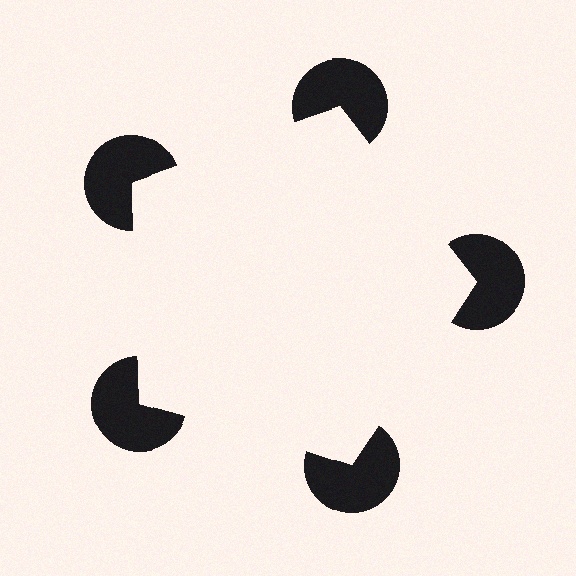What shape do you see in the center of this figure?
An illusory pentagon — its edges are inferred from the aligned wedge cuts in the pac-man discs, not physically drawn.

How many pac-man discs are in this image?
There are 5 — one at each vertex of the illusory pentagon.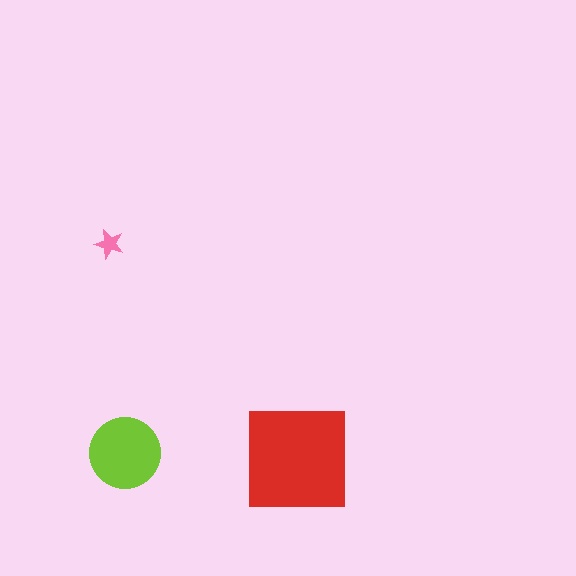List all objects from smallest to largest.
The pink star, the lime circle, the red square.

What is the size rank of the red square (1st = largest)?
1st.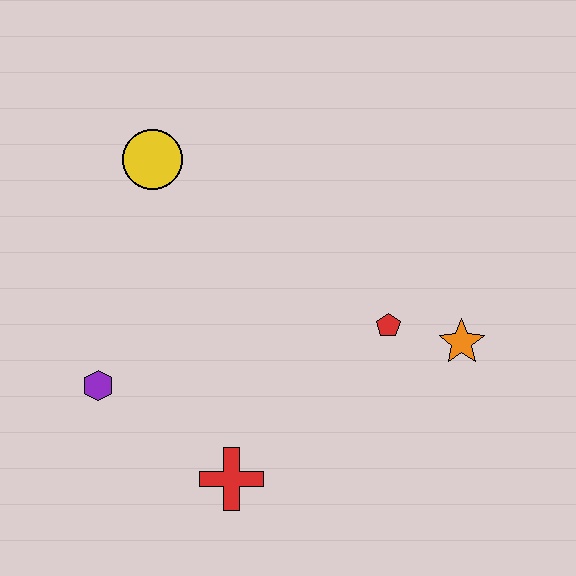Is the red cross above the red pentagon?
No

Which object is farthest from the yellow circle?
The orange star is farthest from the yellow circle.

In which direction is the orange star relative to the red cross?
The orange star is to the right of the red cross.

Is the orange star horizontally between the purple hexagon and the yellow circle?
No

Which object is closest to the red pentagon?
The orange star is closest to the red pentagon.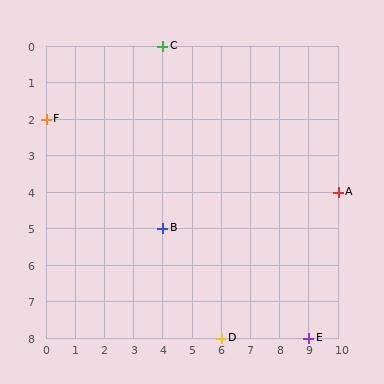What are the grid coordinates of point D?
Point D is at grid coordinates (6, 8).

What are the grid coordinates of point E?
Point E is at grid coordinates (9, 8).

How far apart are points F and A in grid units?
Points F and A are 10 columns and 2 rows apart (about 10.2 grid units diagonally).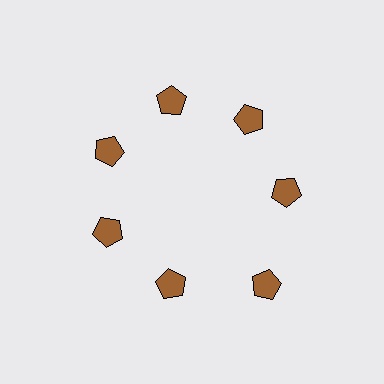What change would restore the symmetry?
The symmetry would be restored by moving it inward, back onto the ring so that all 7 pentagons sit at equal angles and equal distance from the center.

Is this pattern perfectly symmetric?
No. The 7 brown pentagons are arranged in a ring, but one element near the 5 o'clock position is pushed outward from the center, breaking the 7-fold rotational symmetry.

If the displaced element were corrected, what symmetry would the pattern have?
It would have 7-fold rotational symmetry — the pattern would map onto itself every 51 degrees.